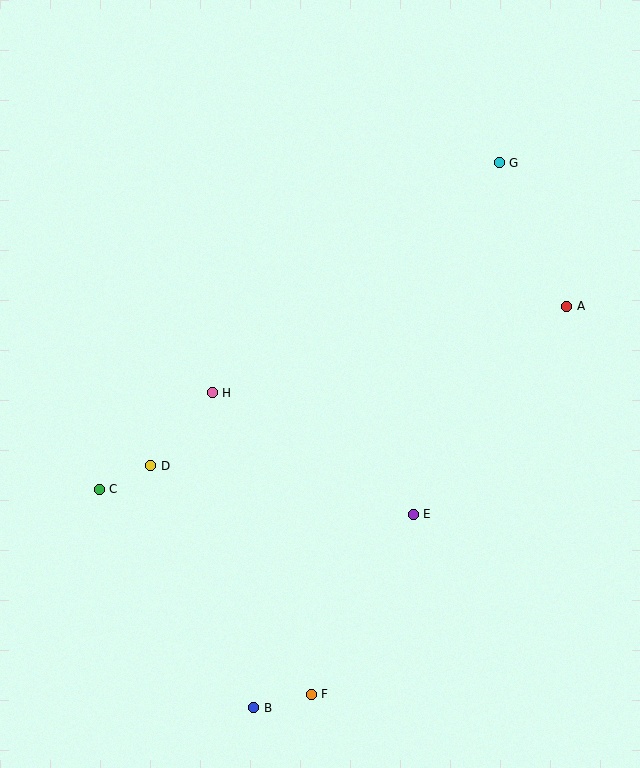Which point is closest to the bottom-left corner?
Point B is closest to the bottom-left corner.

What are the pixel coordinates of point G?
Point G is at (499, 163).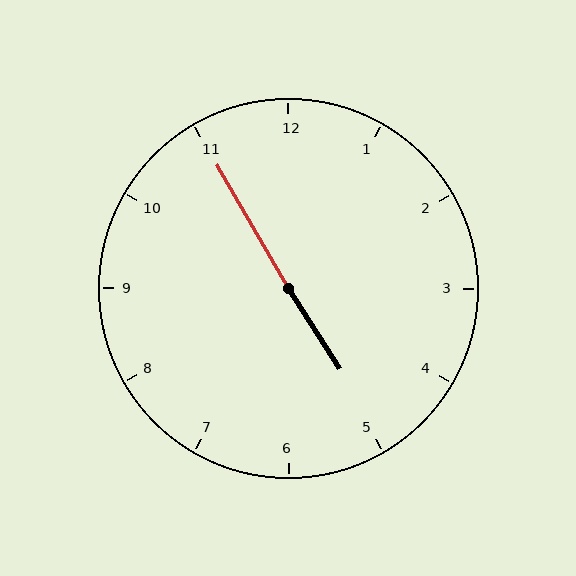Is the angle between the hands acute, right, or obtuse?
It is obtuse.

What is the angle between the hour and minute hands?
Approximately 178 degrees.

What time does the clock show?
4:55.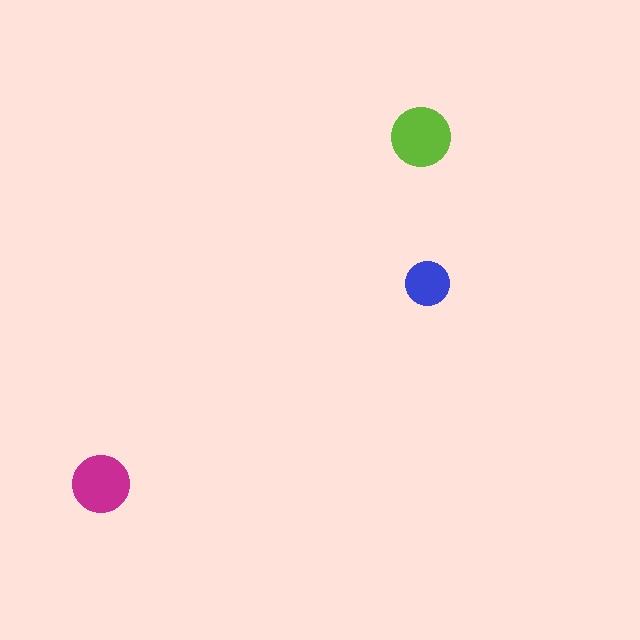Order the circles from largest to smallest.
the lime one, the magenta one, the blue one.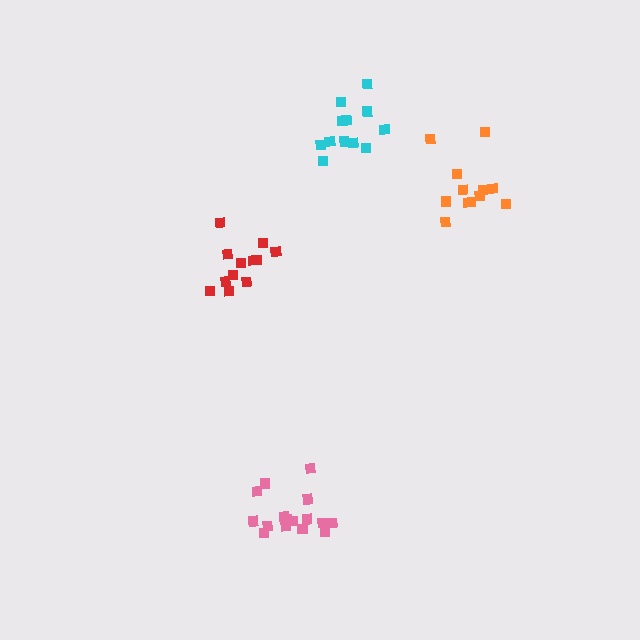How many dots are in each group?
Group 1: 12 dots, Group 2: 12 dots, Group 3: 16 dots, Group 4: 12 dots (52 total).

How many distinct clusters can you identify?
There are 4 distinct clusters.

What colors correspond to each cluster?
The clusters are colored: cyan, red, pink, orange.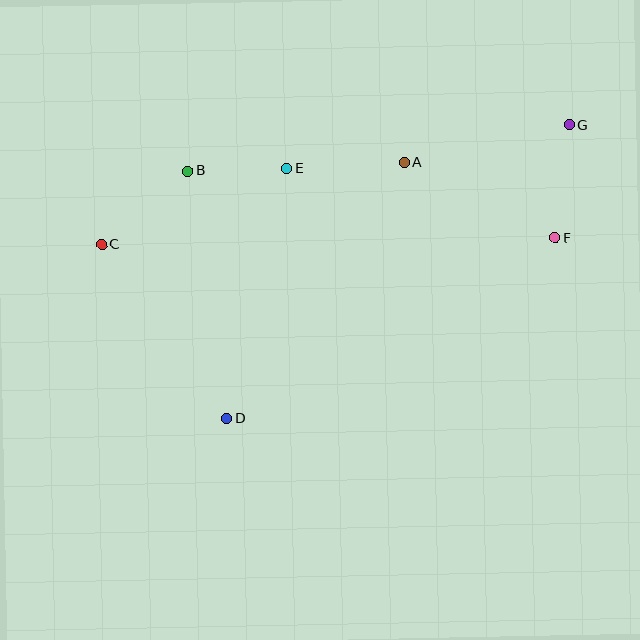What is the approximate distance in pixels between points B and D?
The distance between B and D is approximately 250 pixels.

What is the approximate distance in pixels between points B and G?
The distance between B and G is approximately 384 pixels.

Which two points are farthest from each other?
Points C and G are farthest from each other.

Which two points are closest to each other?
Points B and E are closest to each other.